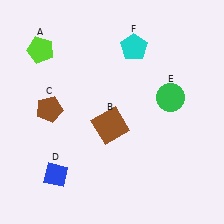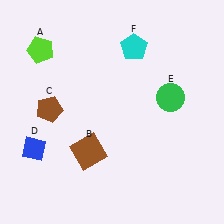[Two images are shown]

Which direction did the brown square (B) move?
The brown square (B) moved down.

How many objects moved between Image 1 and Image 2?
2 objects moved between the two images.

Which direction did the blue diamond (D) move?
The blue diamond (D) moved up.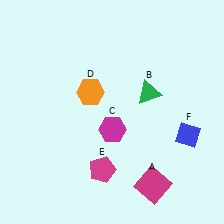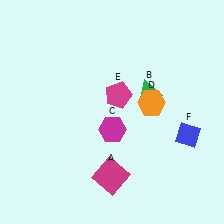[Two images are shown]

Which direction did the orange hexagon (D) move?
The orange hexagon (D) moved right.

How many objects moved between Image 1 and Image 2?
3 objects moved between the two images.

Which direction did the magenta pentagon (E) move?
The magenta pentagon (E) moved up.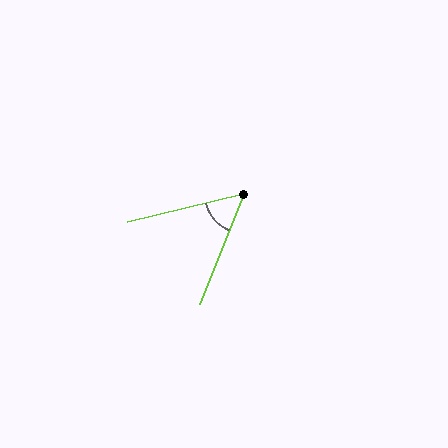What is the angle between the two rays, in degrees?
Approximately 55 degrees.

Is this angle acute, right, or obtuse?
It is acute.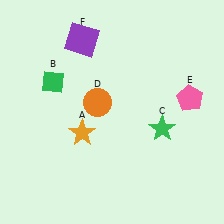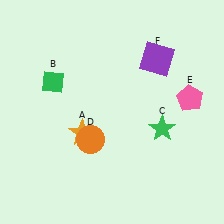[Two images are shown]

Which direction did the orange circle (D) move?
The orange circle (D) moved down.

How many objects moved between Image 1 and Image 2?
2 objects moved between the two images.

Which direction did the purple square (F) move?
The purple square (F) moved right.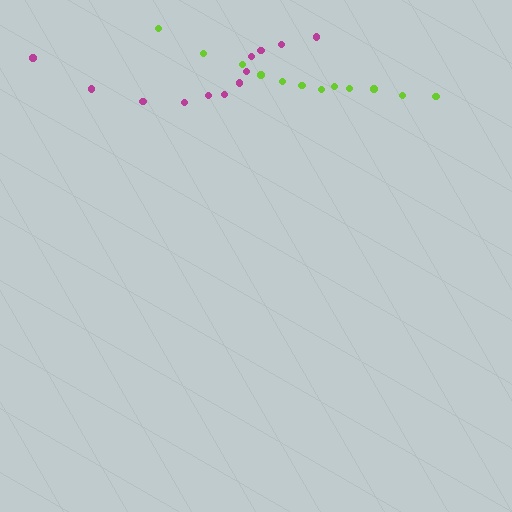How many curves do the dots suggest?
There are 2 distinct paths.